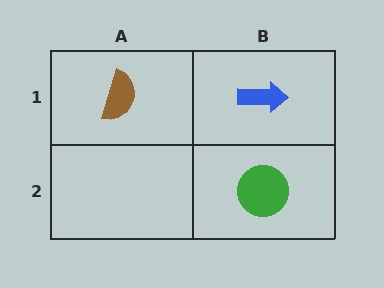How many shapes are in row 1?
2 shapes.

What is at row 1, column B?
A blue arrow.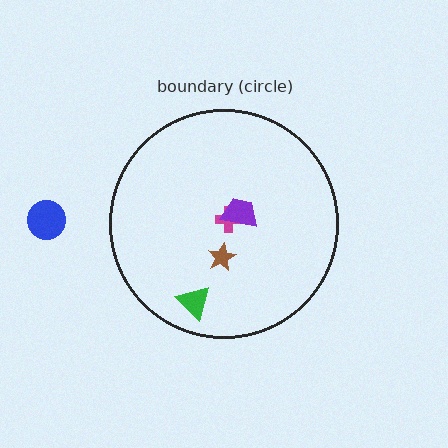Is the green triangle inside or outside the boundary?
Inside.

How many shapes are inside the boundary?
4 inside, 1 outside.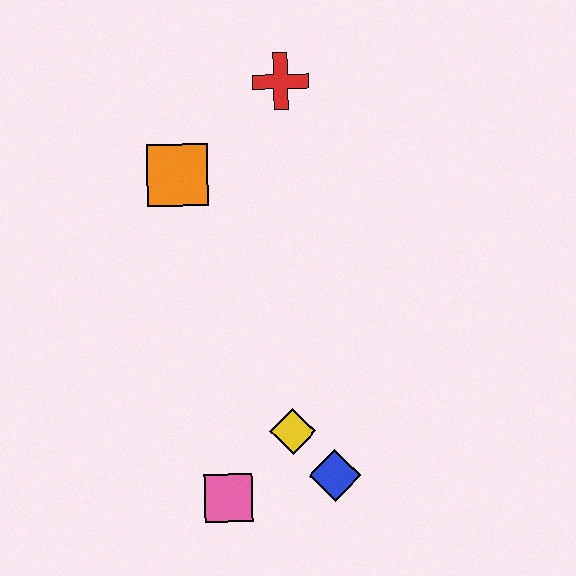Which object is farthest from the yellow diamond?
The red cross is farthest from the yellow diamond.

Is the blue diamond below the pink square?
No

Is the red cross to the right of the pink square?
Yes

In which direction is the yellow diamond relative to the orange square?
The yellow diamond is below the orange square.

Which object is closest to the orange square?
The red cross is closest to the orange square.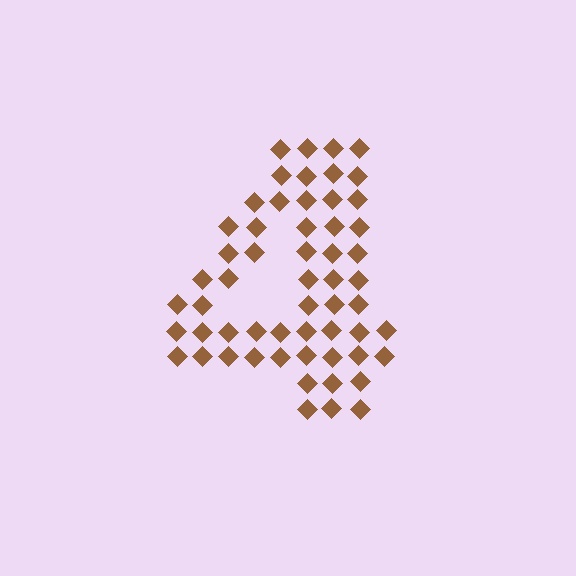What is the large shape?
The large shape is the digit 4.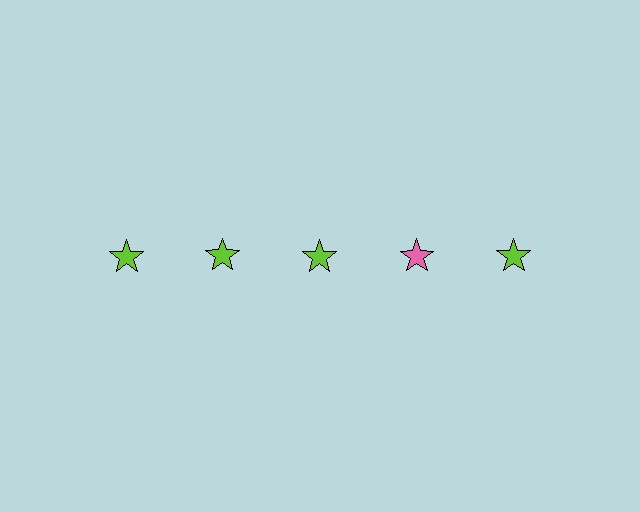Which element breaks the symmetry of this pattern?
The pink star in the top row, second from right column breaks the symmetry. All other shapes are lime stars.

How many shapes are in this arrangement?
There are 5 shapes arranged in a grid pattern.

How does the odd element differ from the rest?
It has a different color: pink instead of lime.